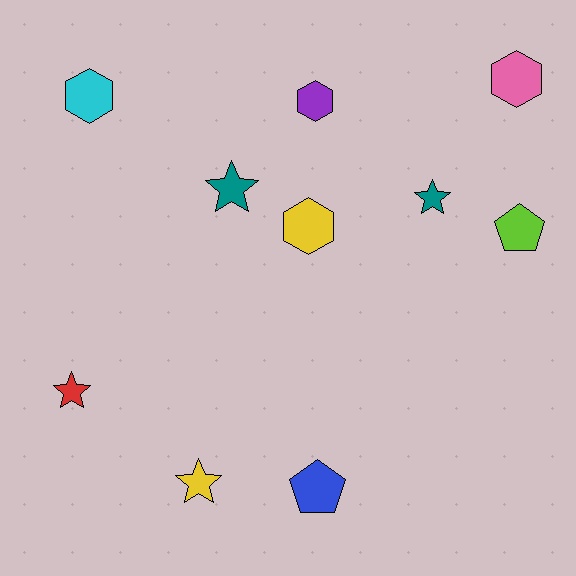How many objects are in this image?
There are 10 objects.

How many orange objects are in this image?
There are no orange objects.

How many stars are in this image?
There are 4 stars.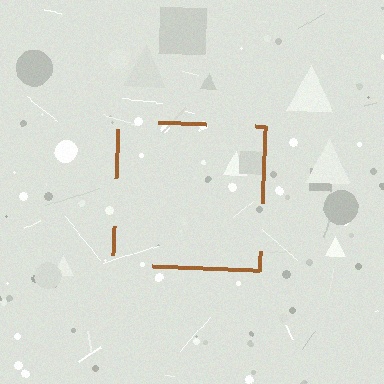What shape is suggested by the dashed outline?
The dashed outline suggests a square.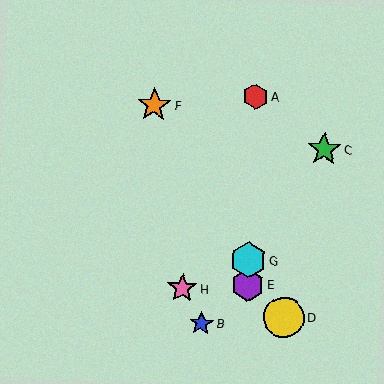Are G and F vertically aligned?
No, G is at x≈249 and F is at x≈154.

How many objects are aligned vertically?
3 objects (A, E, G) are aligned vertically.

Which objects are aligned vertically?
Objects A, E, G are aligned vertically.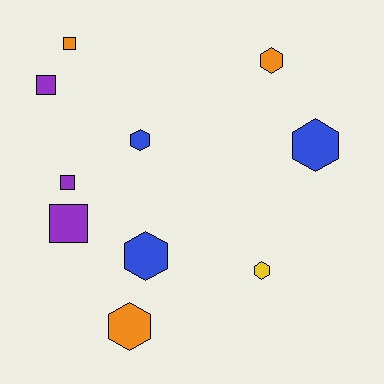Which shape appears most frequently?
Hexagon, with 6 objects.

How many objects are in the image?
There are 10 objects.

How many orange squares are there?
There is 1 orange square.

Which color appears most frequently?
Blue, with 3 objects.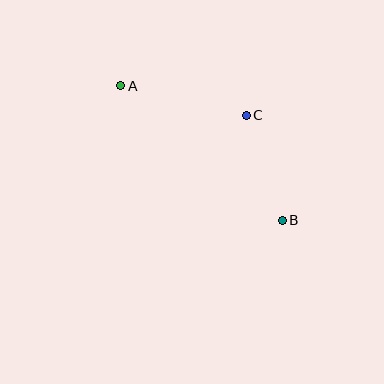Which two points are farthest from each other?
Points A and B are farthest from each other.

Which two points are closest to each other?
Points B and C are closest to each other.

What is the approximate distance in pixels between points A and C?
The distance between A and C is approximately 129 pixels.